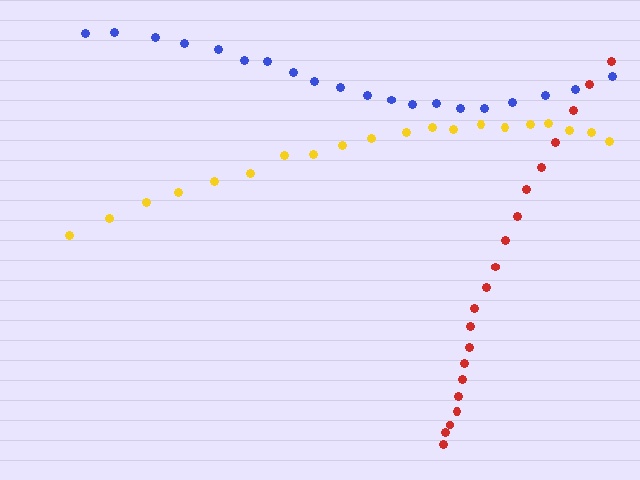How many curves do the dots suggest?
There are 3 distinct paths.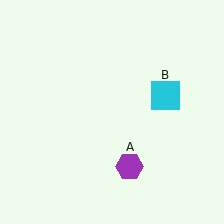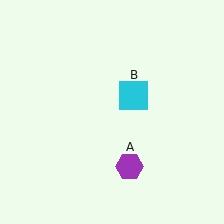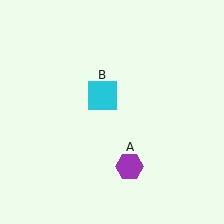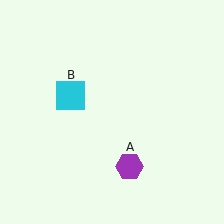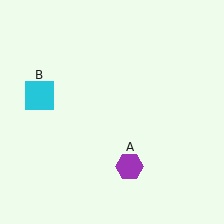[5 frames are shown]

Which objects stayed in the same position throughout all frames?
Purple hexagon (object A) remained stationary.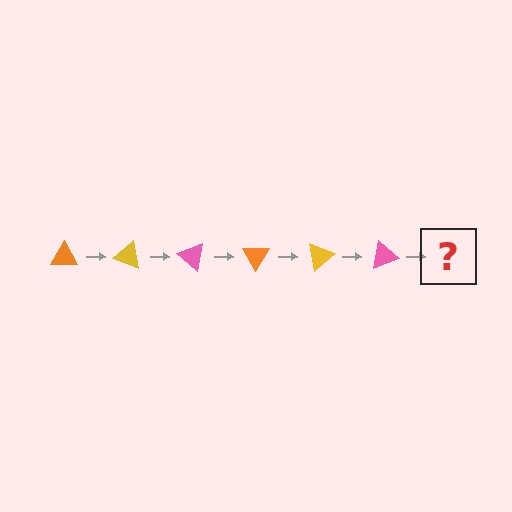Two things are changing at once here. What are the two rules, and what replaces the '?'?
The two rules are that it rotates 20 degrees each step and the color cycles through orange, yellow, and pink. The '?' should be an orange triangle, rotated 120 degrees from the start.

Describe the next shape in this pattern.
It should be an orange triangle, rotated 120 degrees from the start.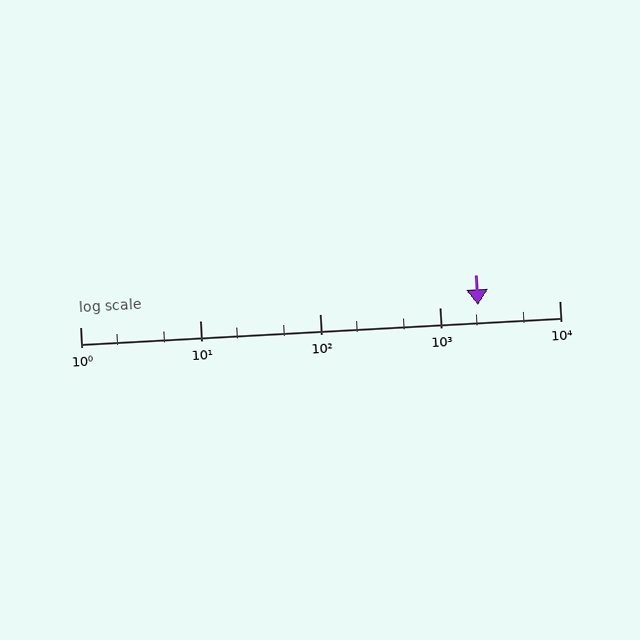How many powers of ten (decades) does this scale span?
The scale spans 4 decades, from 1 to 10000.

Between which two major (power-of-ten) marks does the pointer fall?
The pointer is between 1000 and 10000.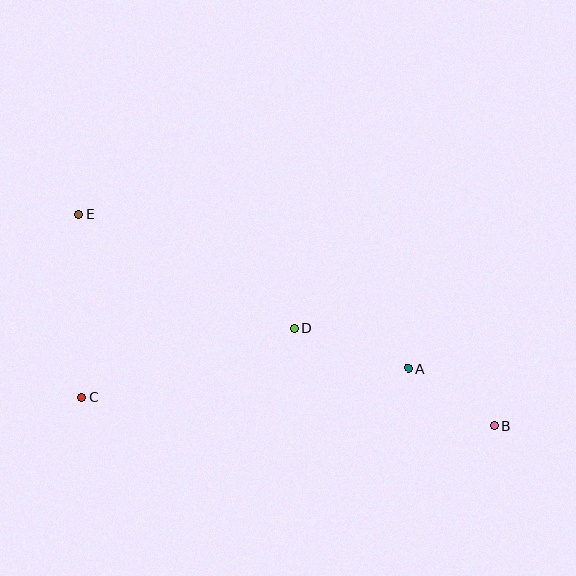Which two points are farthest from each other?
Points B and E are farthest from each other.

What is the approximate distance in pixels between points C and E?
The distance between C and E is approximately 183 pixels.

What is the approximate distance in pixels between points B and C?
The distance between B and C is approximately 414 pixels.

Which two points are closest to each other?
Points A and B are closest to each other.